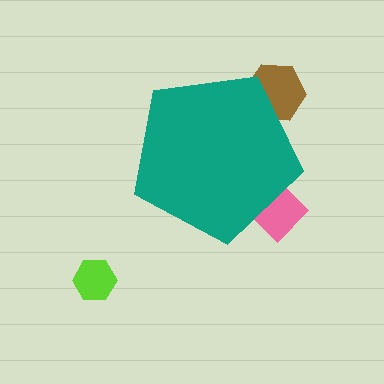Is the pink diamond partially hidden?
Yes, the pink diamond is partially hidden behind the teal pentagon.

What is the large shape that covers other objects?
A teal pentagon.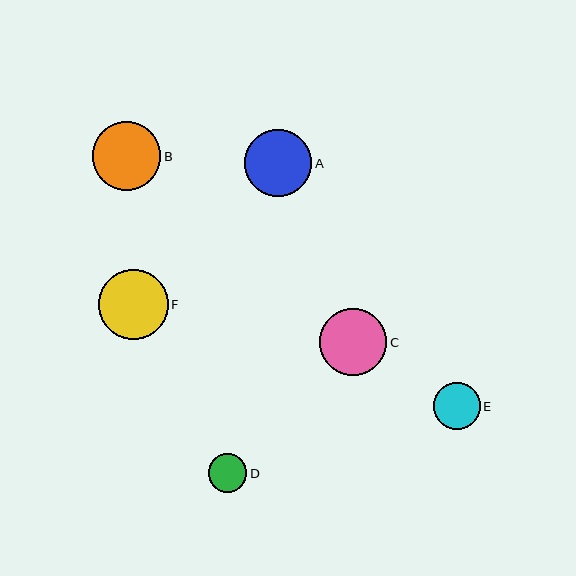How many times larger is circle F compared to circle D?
Circle F is approximately 1.8 times the size of circle D.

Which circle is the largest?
Circle F is the largest with a size of approximately 70 pixels.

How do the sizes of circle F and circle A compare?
Circle F and circle A are approximately the same size.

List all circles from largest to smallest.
From largest to smallest: F, B, C, A, E, D.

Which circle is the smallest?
Circle D is the smallest with a size of approximately 38 pixels.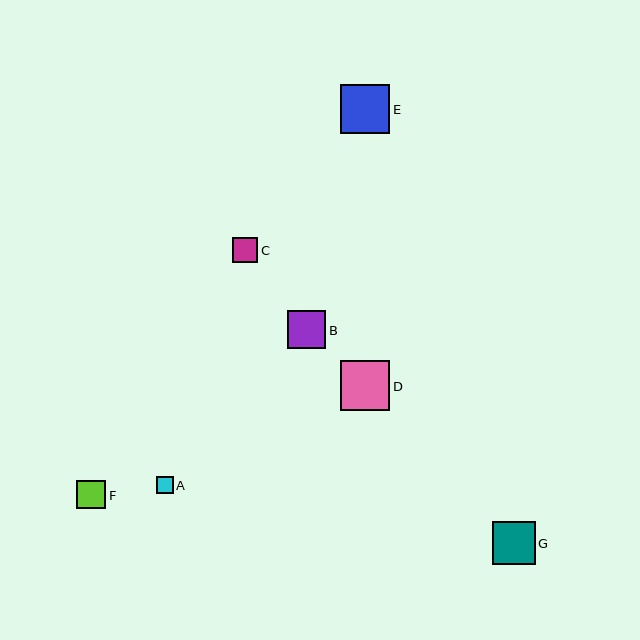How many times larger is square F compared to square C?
Square F is approximately 1.1 times the size of square C.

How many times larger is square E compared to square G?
Square E is approximately 1.1 times the size of square G.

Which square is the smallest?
Square A is the smallest with a size of approximately 17 pixels.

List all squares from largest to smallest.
From largest to smallest: D, E, G, B, F, C, A.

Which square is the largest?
Square D is the largest with a size of approximately 49 pixels.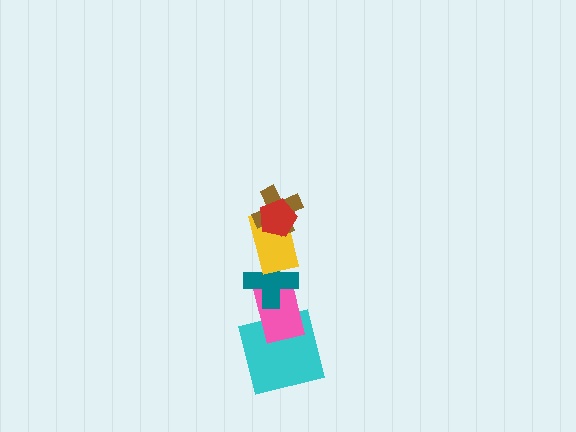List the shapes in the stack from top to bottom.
From top to bottom: the red pentagon, the brown cross, the yellow rectangle, the teal cross, the pink rectangle, the cyan square.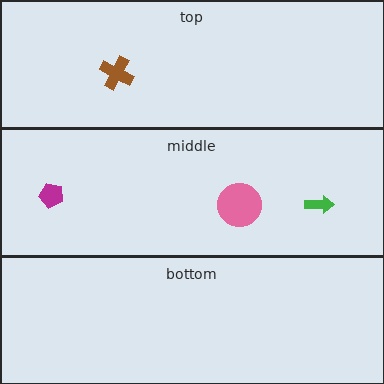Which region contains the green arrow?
The middle region.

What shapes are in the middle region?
The green arrow, the pink circle, the magenta pentagon.